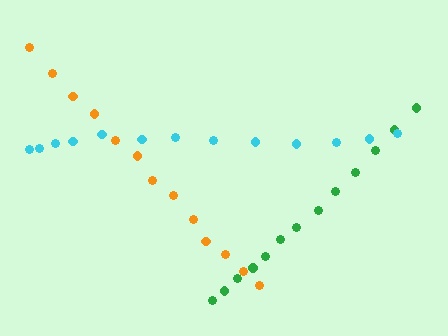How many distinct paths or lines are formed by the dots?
There are 3 distinct paths.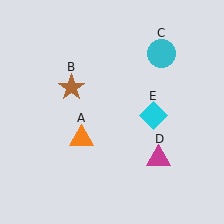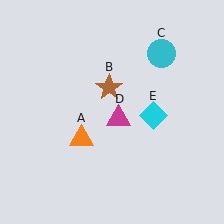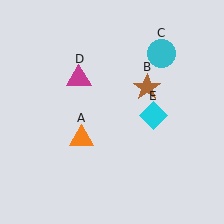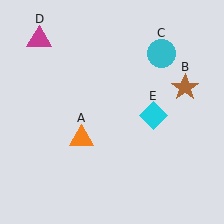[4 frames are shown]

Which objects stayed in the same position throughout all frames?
Orange triangle (object A) and cyan circle (object C) and cyan diamond (object E) remained stationary.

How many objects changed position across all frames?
2 objects changed position: brown star (object B), magenta triangle (object D).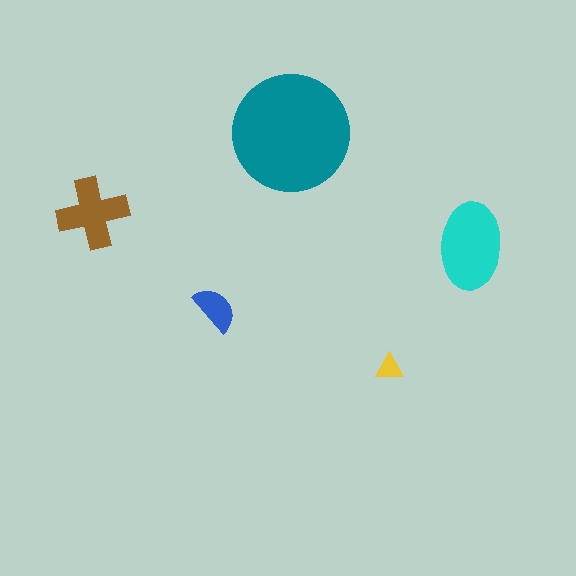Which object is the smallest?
The yellow triangle.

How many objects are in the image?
There are 5 objects in the image.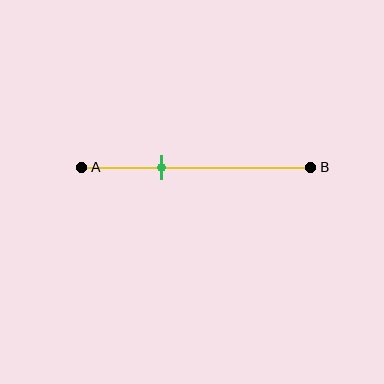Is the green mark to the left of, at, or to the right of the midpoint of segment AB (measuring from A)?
The green mark is to the left of the midpoint of segment AB.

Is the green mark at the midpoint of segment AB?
No, the mark is at about 35% from A, not at the 50% midpoint.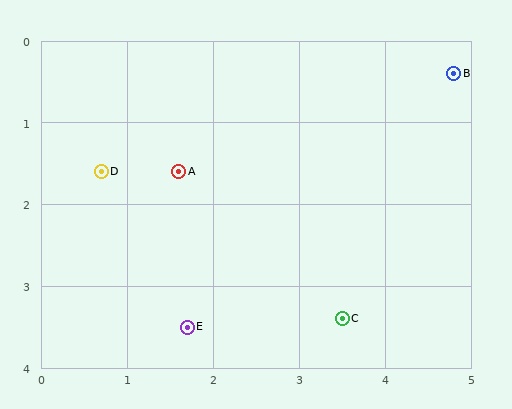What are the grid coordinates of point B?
Point B is at approximately (4.8, 0.4).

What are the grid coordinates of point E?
Point E is at approximately (1.7, 3.5).